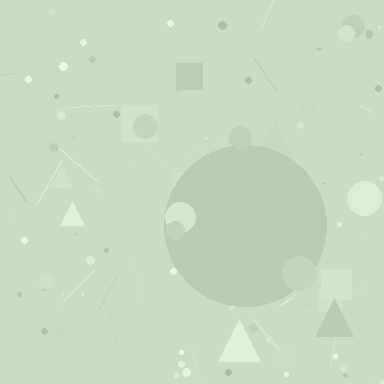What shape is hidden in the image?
A circle is hidden in the image.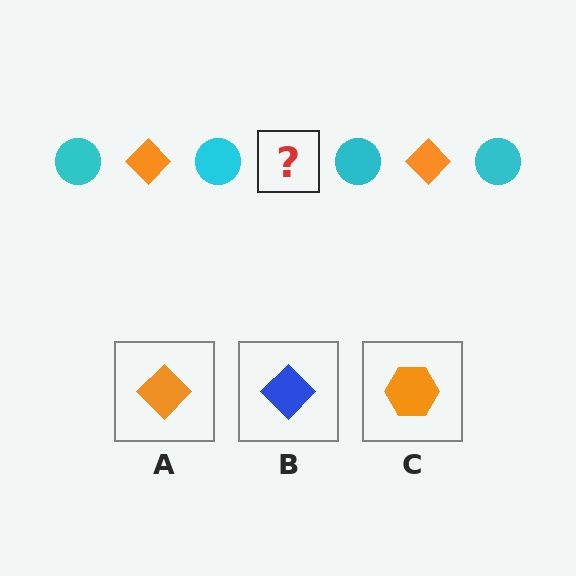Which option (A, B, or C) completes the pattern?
A.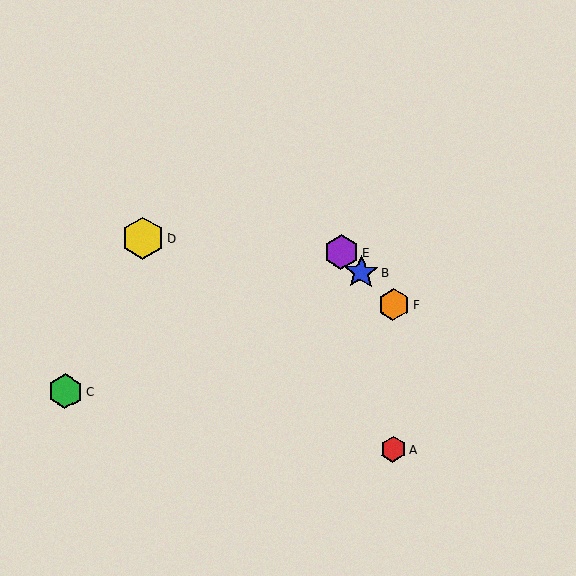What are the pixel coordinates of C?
Object C is at (66, 391).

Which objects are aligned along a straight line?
Objects B, E, F are aligned along a straight line.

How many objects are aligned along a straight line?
3 objects (B, E, F) are aligned along a straight line.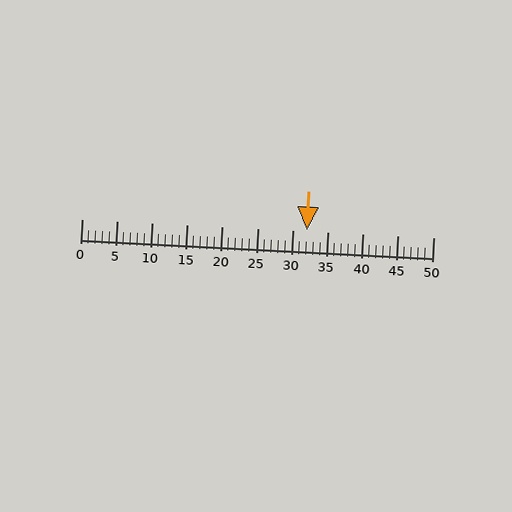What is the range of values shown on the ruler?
The ruler shows values from 0 to 50.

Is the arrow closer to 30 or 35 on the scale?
The arrow is closer to 30.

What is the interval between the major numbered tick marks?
The major tick marks are spaced 5 units apart.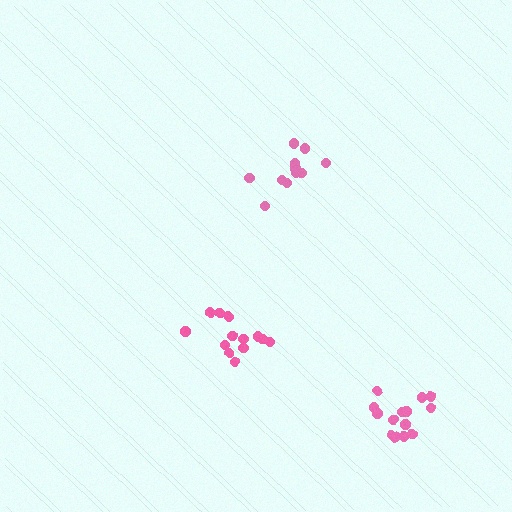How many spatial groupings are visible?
There are 3 spatial groupings.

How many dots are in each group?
Group 1: 13 dots, Group 2: 11 dots, Group 3: 14 dots (38 total).